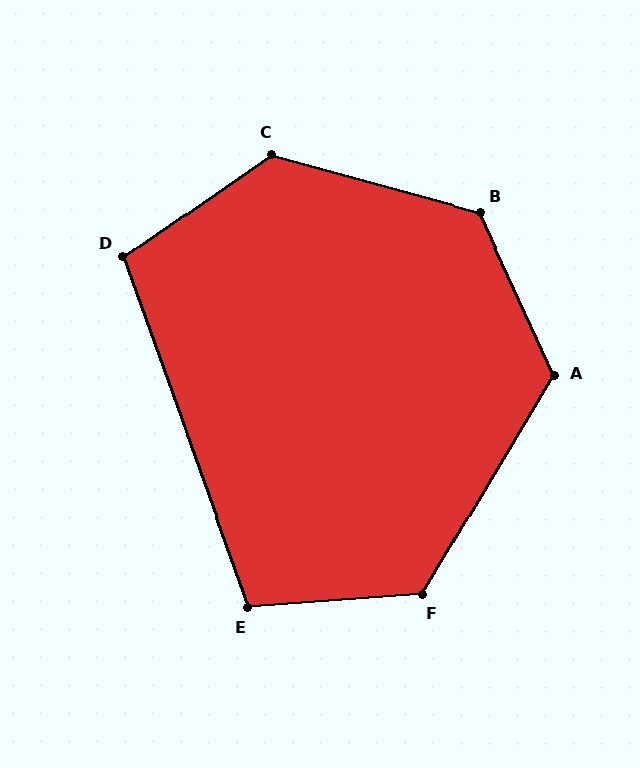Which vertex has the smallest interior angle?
D, at approximately 105 degrees.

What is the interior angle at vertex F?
Approximately 125 degrees (obtuse).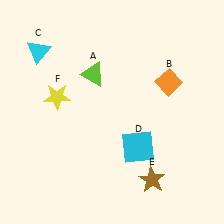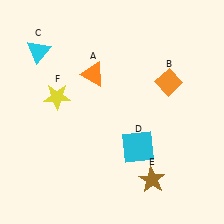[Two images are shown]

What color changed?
The triangle (A) changed from lime in Image 1 to orange in Image 2.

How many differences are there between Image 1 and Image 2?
There is 1 difference between the two images.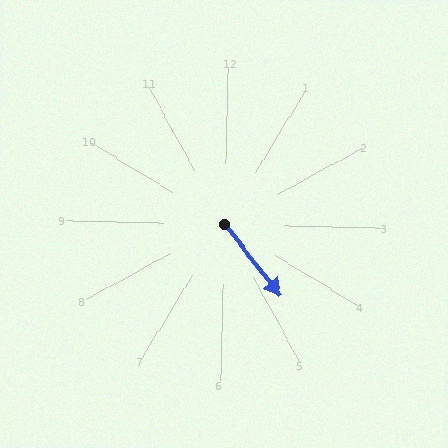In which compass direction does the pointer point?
Southeast.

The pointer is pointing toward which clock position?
Roughly 5 o'clock.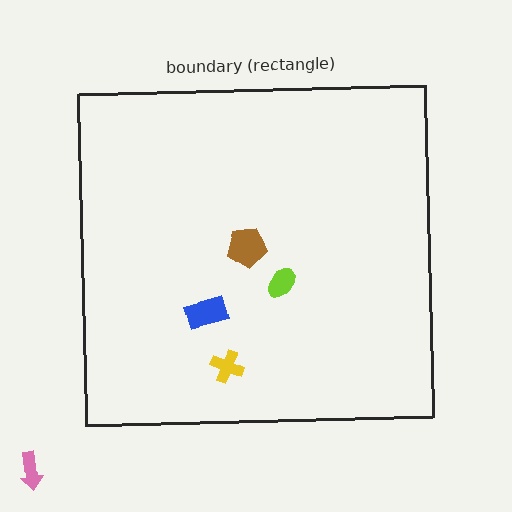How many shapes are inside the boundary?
4 inside, 1 outside.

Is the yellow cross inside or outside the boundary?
Inside.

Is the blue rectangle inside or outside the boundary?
Inside.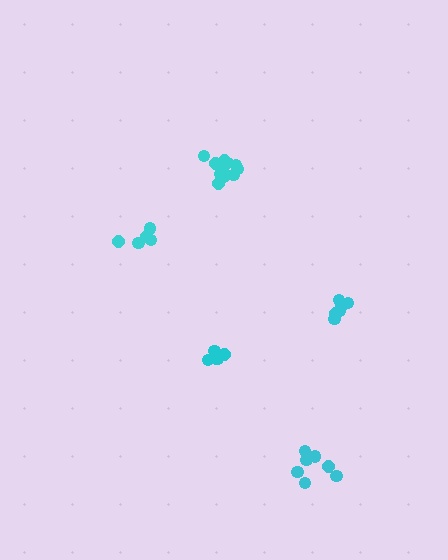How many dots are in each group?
Group 1: 5 dots, Group 2: 11 dots, Group 3: 5 dots, Group 4: 6 dots, Group 5: 8 dots (35 total).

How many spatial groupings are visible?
There are 5 spatial groupings.